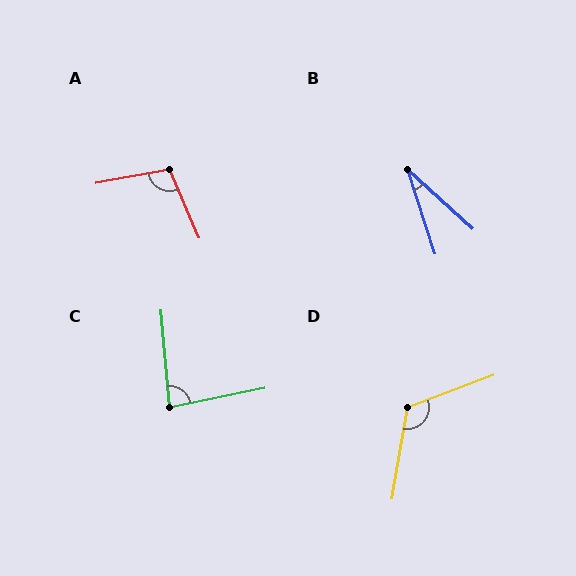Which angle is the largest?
D, at approximately 120 degrees.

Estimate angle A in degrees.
Approximately 103 degrees.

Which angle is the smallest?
B, at approximately 30 degrees.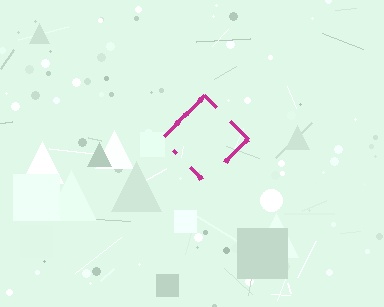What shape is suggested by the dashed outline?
The dashed outline suggests a diamond.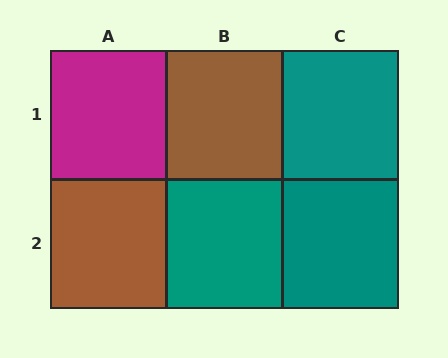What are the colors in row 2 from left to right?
Brown, teal, teal.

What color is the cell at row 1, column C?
Teal.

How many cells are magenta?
1 cell is magenta.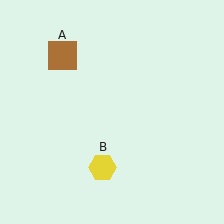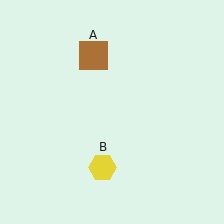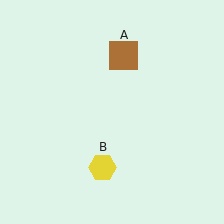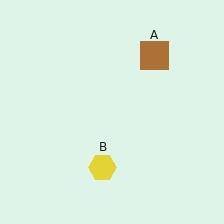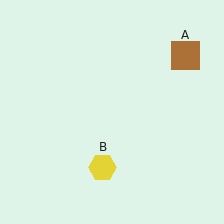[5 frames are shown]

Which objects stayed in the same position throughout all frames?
Yellow hexagon (object B) remained stationary.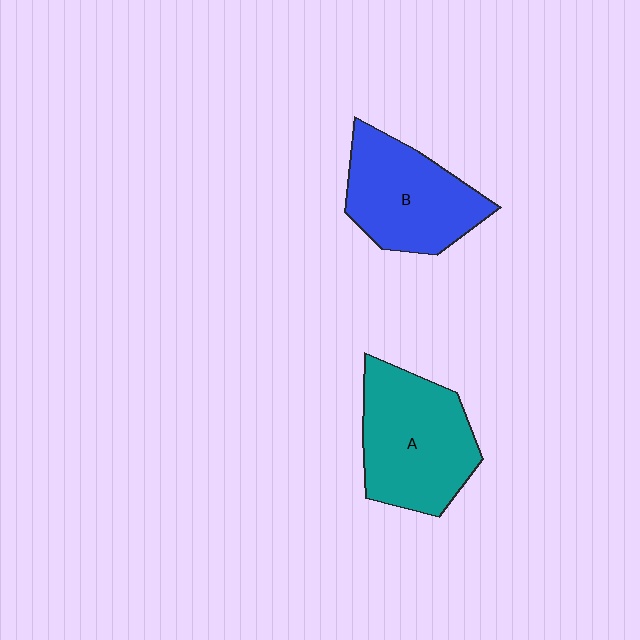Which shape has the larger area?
Shape A (teal).